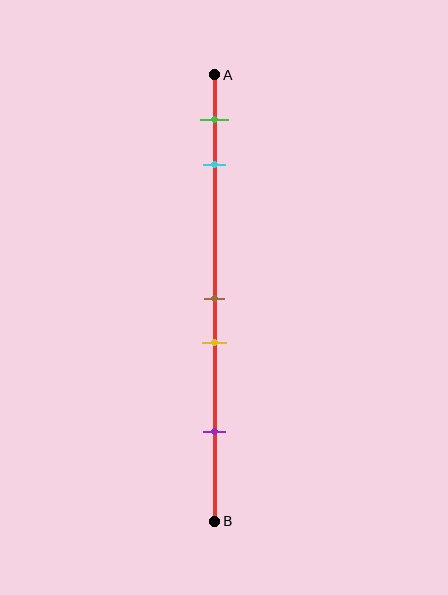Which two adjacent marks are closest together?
The brown and yellow marks are the closest adjacent pair.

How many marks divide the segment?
There are 5 marks dividing the segment.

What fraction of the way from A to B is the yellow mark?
The yellow mark is approximately 60% (0.6) of the way from A to B.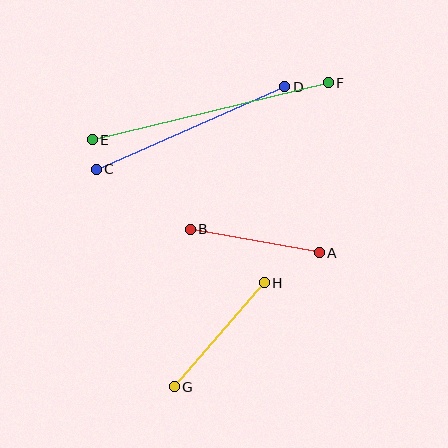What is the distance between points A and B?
The distance is approximately 132 pixels.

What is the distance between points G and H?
The distance is approximately 138 pixels.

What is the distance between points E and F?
The distance is approximately 243 pixels.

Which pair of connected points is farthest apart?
Points E and F are farthest apart.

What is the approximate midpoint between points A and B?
The midpoint is at approximately (255, 241) pixels.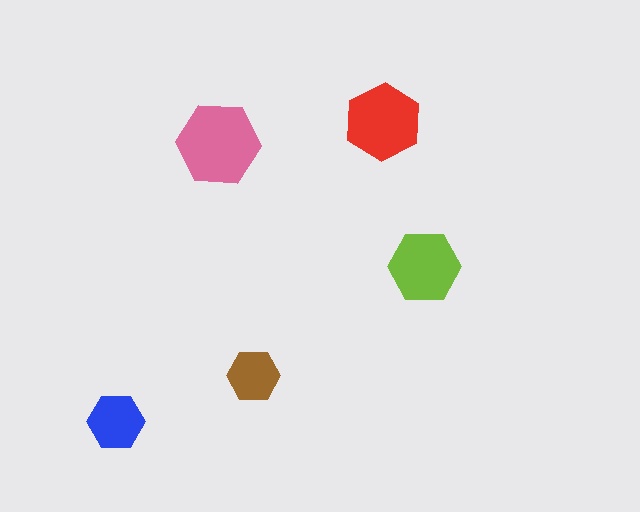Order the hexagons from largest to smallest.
the pink one, the red one, the lime one, the blue one, the brown one.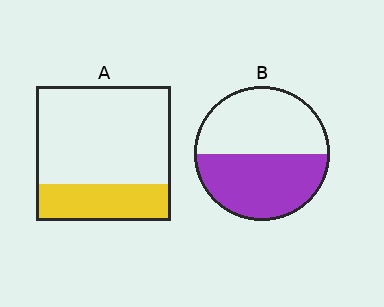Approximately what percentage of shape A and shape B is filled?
A is approximately 25% and B is approximately 50%.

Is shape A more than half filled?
No.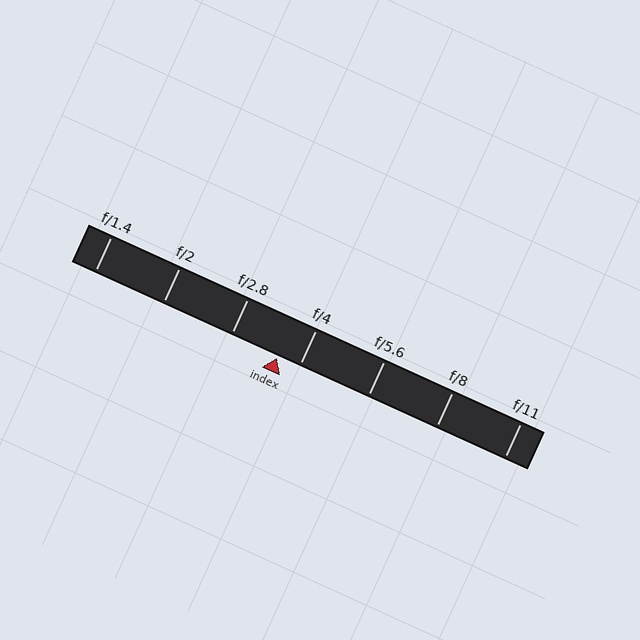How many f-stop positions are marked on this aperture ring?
There are 7 f-stop positions marked.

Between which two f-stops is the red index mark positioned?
The index mark is between f/2.8 and f/4.